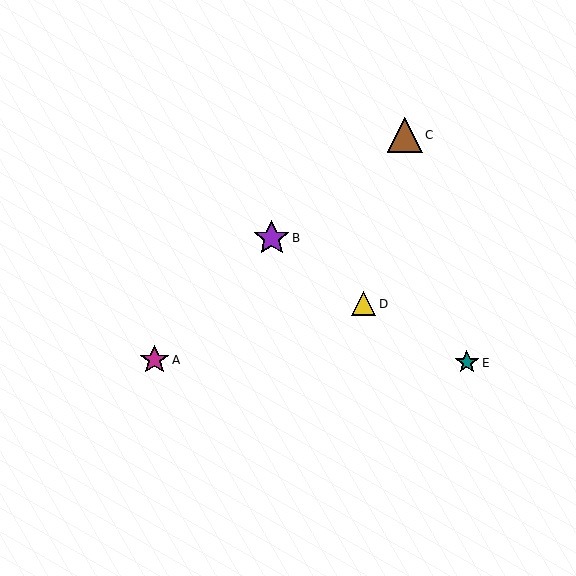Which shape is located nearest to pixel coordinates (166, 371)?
The magenta star (labeled A) at (155, 360) is nearest to that location.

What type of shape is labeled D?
Shape D is a yellow triangle.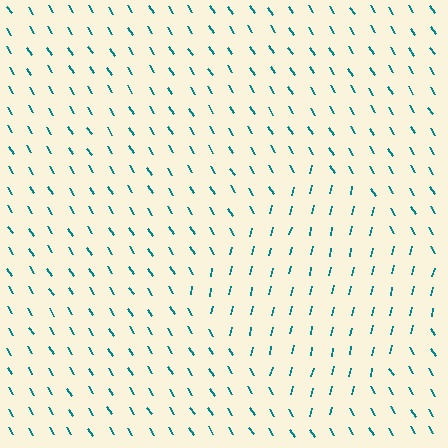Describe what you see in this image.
The image is filled with small teal line segments. A diamond region in the image has lines oriented differently from the surrounding lines, creating a visible texture boundary.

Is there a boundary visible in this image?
Yes, there is a texture boundary formed by a change in line orientation.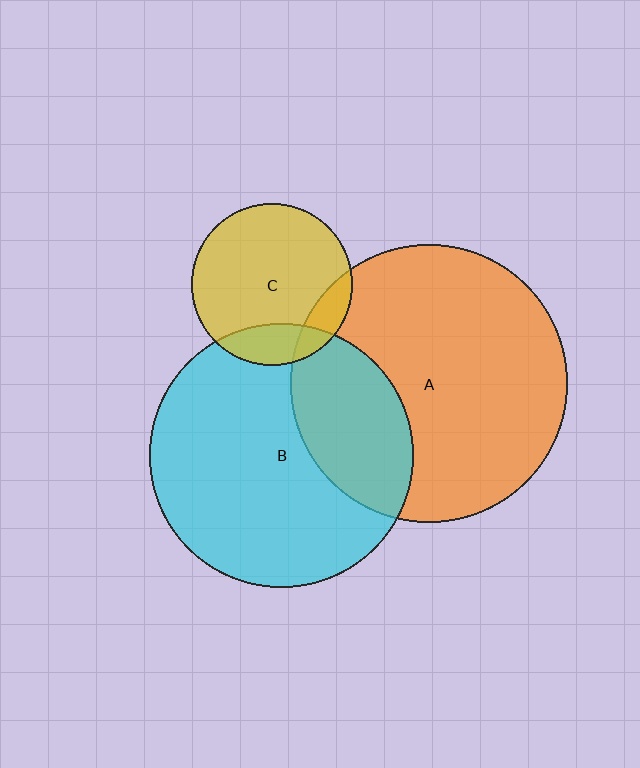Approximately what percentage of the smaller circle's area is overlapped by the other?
Approximately 30%.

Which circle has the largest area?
Circle A (orange).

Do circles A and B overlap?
Yes.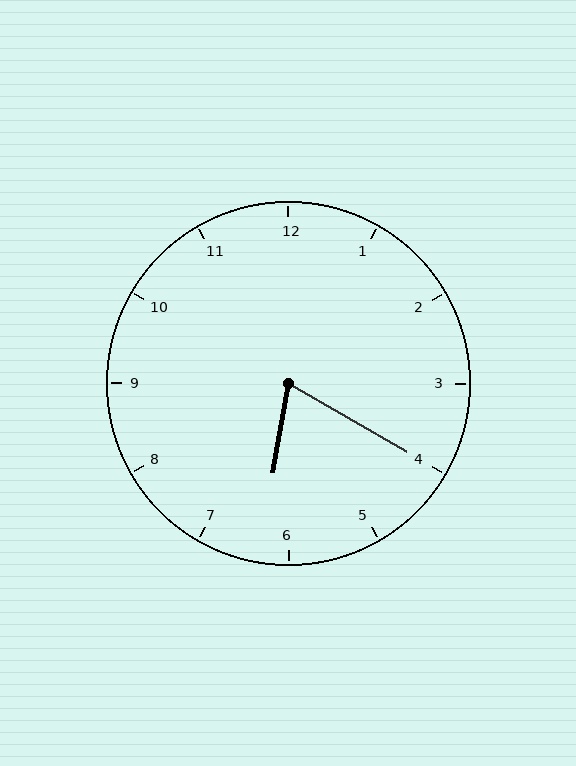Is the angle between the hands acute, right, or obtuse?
It is acute.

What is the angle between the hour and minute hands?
Approximately 70 degrees.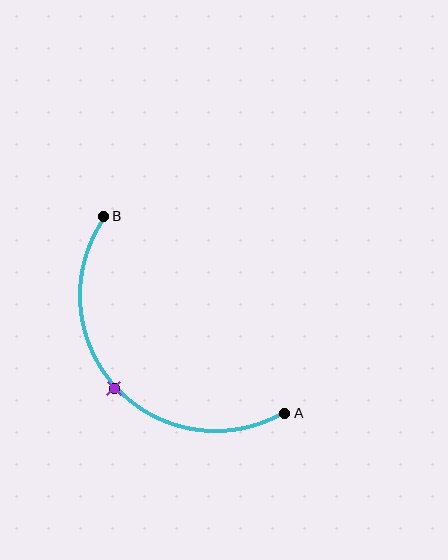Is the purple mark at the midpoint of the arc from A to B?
Yes. The purple mark lies on the arc at equal arc-length from both A and B — it is the arc midpoint.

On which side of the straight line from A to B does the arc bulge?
The arc bulges below and to the left of the straight line connecting A and B.